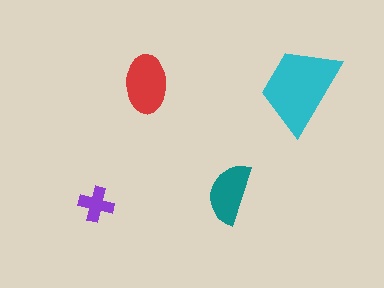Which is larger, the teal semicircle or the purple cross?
The teal semicircle.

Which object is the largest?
The cyan trapezoid.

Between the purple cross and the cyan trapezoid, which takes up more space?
The cyan trapezoid.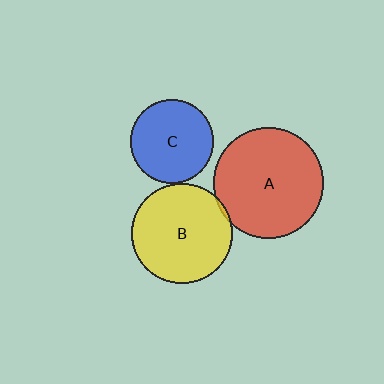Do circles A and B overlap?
Yes.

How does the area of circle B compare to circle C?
Approximately 1.4 times.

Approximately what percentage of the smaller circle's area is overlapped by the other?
Approximately 5%.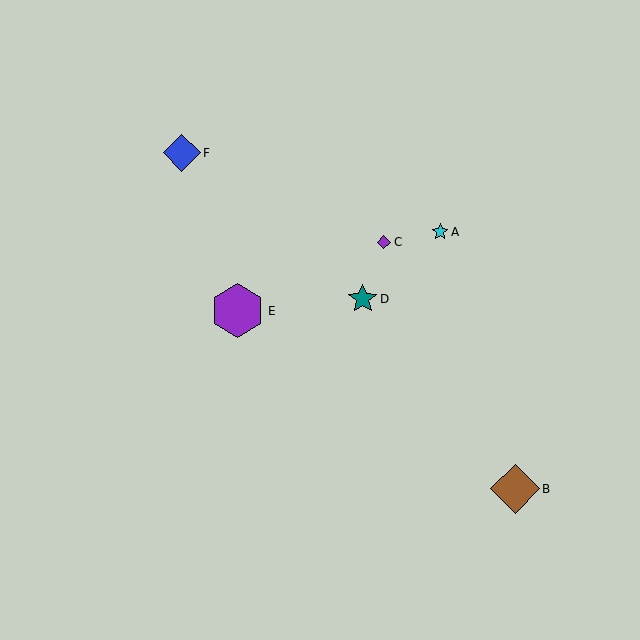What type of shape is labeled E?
Shape E is a purple hexagon.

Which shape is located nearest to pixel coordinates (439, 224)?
The cyan star (labeled A) at (440, 232) is nearest to that location.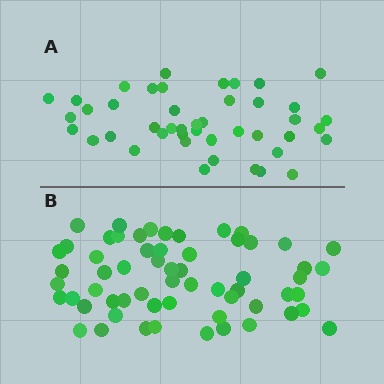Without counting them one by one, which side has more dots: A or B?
Region B (the bottom region) has more dots.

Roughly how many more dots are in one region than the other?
Region B has approximately 15 more dots than region A.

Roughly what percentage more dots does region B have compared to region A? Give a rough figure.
About 35% more.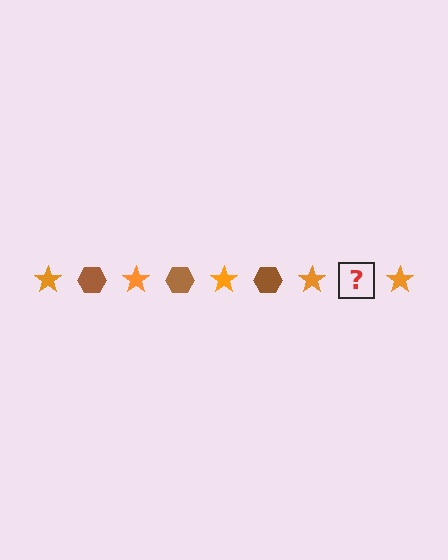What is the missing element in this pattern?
The missing element is a brown hexagon.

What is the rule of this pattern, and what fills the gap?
The rule is that the pattern alternates between orange star and brown hexagon. The gap should be filled with a brown hexagon.